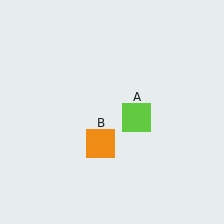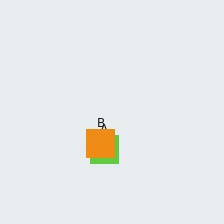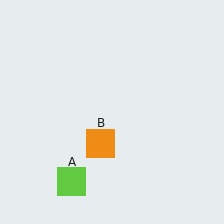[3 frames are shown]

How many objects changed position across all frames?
1 object changed position: lime square (object A).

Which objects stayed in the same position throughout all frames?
Orange square (object B) remained stationary.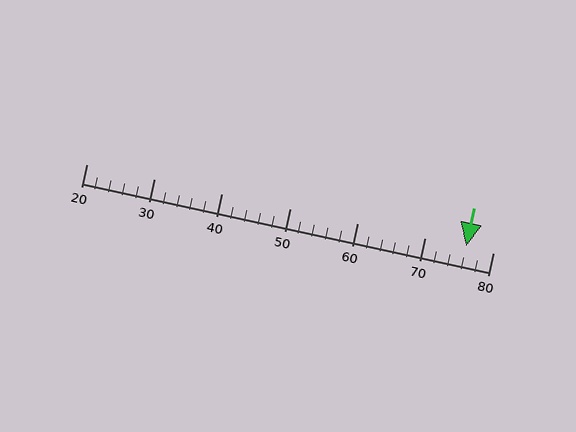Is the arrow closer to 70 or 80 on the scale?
The arrow is closer to 80.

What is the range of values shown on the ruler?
The ruler shows values from 20 to 80.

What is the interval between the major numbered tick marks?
The major tick marks are spaced 10 units apart.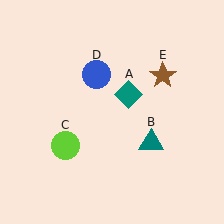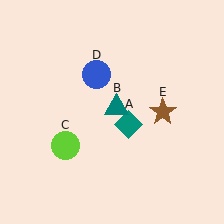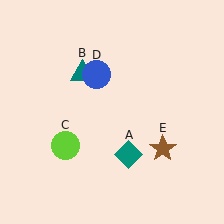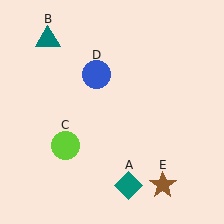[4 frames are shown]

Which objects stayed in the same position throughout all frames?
Lime circle (object C) and blue circle (object D) remained stationary.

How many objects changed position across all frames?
3 objects changed position: teal diamond (object A), teal triangle (object B), brown star (object E).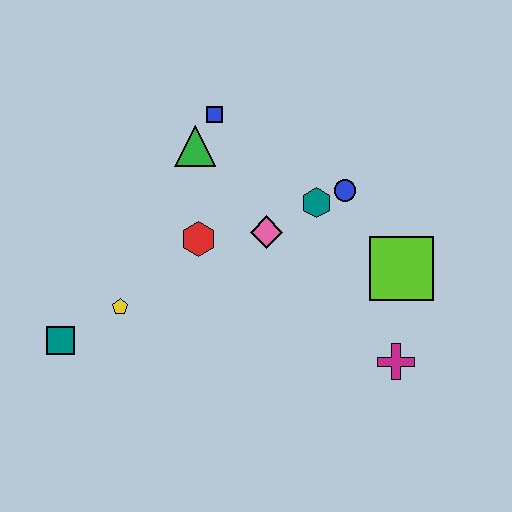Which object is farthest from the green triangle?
The magenta cross is farthest from the green triangle.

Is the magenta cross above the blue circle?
No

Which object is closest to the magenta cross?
The lime square is closest to the magenta cross.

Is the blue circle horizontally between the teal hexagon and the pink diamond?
No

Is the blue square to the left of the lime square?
Yes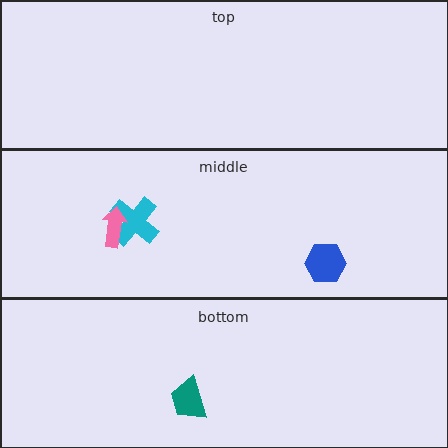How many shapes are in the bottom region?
1.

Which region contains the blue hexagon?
The middle region.